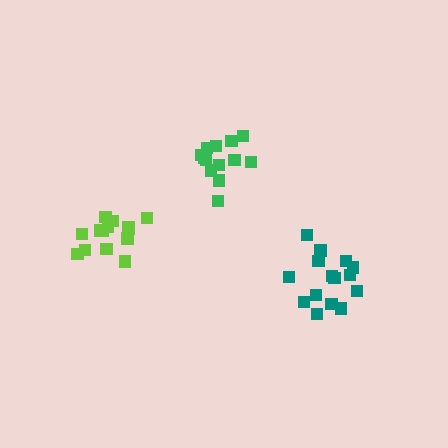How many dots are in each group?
Group 1: 15 dots, Group 2: 13 dots, Group 3: 14 dots (42 total).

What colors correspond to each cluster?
The clusters are colored: teal, green, lime.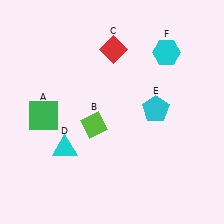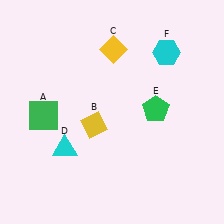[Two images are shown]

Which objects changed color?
B changed from lime to yellow. C changed from red to yellow. E changed from cyan to green.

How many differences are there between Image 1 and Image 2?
There are 3 differences between the two images.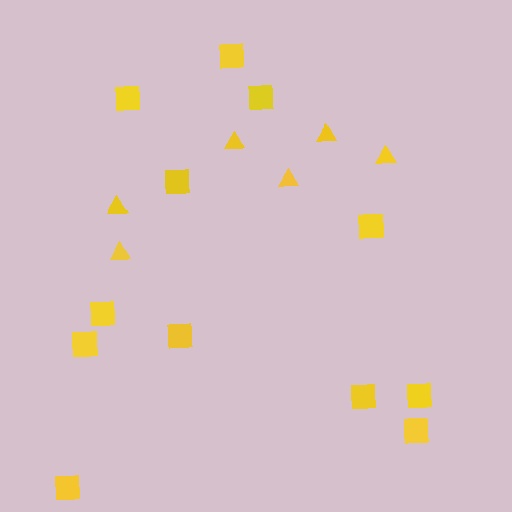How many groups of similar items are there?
There are 2 groups: one group of triangles (6) and one group of squares (12).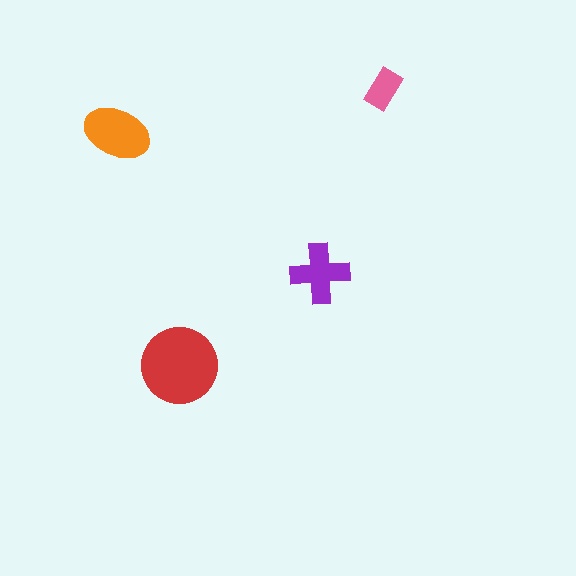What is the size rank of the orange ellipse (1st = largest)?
2nd.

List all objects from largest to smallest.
The red circle, the orange ellipse, the purple cross, the pink rectangle.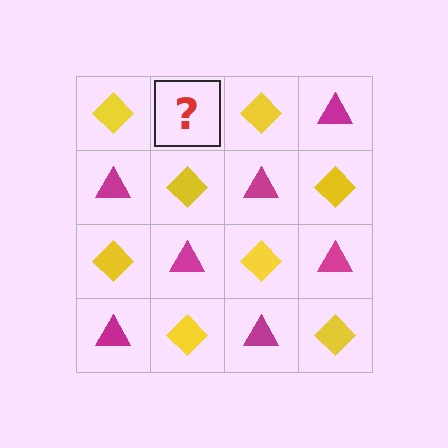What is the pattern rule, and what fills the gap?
The rule is that it alternates yellow diamond and magenta triangle in a checkerboard pattern. The gap should be filled with a magenta triangle.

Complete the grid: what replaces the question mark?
The question mark should be replaced with a magenta triangle.